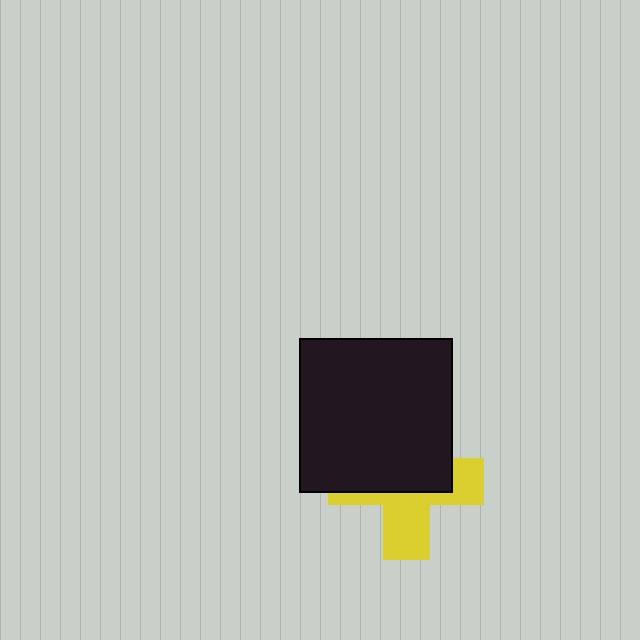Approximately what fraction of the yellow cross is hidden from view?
Roughly 56% of the yellow cross is hidden behind the black square.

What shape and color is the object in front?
The object in front is a black square.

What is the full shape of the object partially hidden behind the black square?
The partially hidden object is a yellow cross.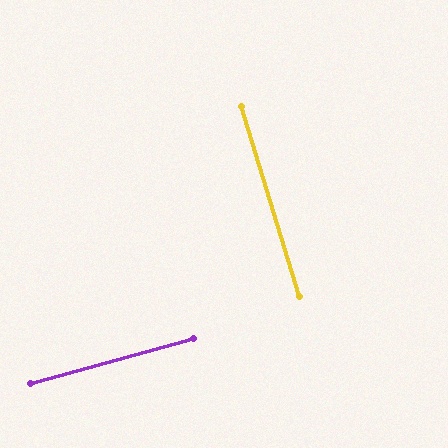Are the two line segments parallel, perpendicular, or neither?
Perpendicular — they meet at approximately 89°.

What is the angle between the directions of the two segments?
Approximately 89 degrees.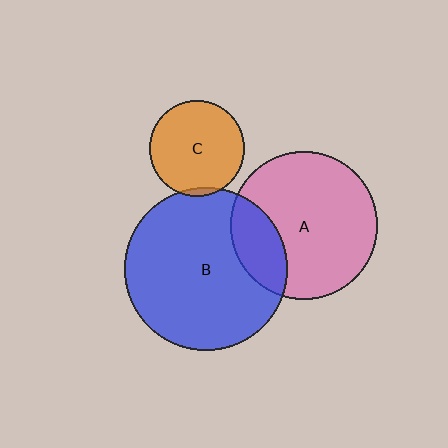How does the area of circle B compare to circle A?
Approximately 1.2 times.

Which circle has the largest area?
Circle B (blue).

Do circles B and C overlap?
Yes.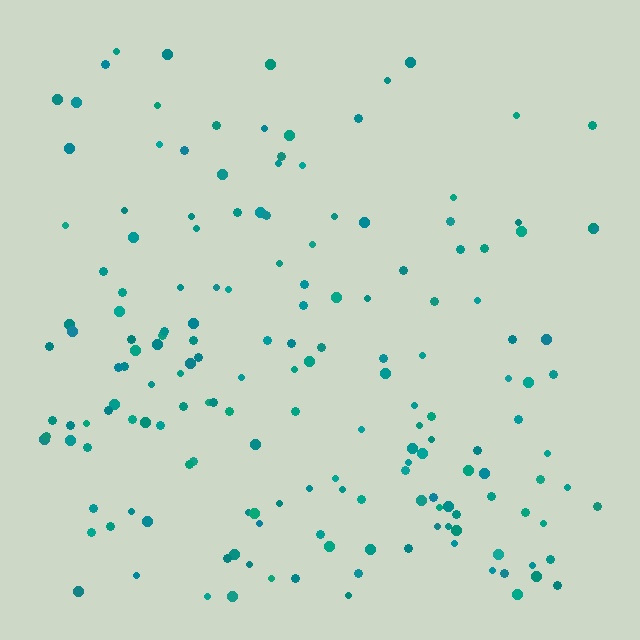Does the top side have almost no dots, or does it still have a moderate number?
Still a moderate number, just noticeably fewer than the bottom.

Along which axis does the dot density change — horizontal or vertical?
Vertical.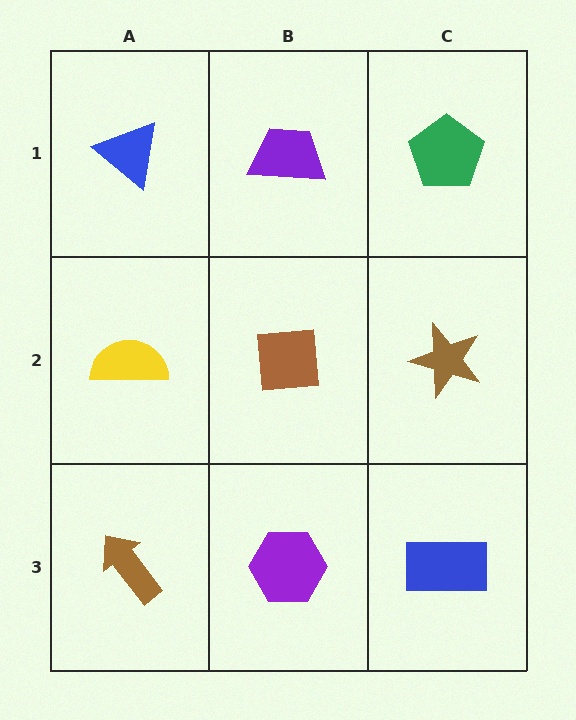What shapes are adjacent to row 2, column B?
A purple trapezoid (row 1, column B), a purple hexagon (row 3, column B), a yellow semicircle (row 2, column A), a brown star (row 2, column C).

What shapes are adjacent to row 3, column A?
A yellow semicircle (row 2, column A), a purple hexagon (row 3, column B).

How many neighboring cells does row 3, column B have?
3.